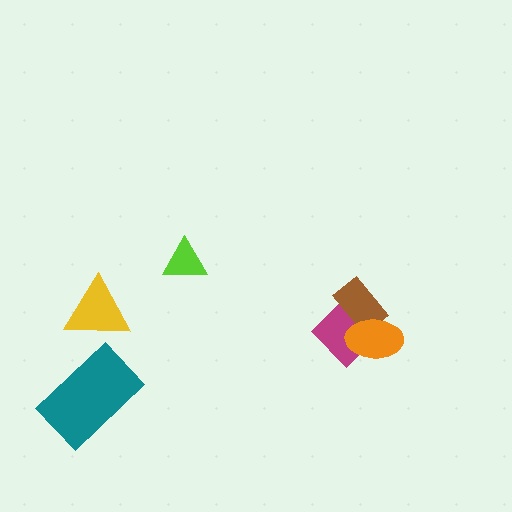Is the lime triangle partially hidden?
No, no other shape covers it.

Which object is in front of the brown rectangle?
The orange ellipse is in front of the brown rectangle.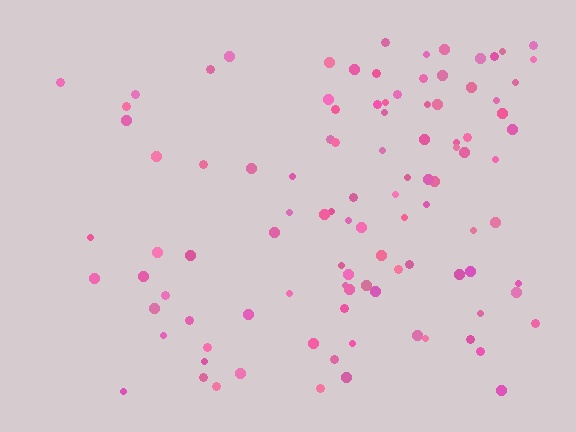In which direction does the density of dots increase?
From left to right, with the right side densest.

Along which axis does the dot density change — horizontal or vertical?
Horizontal.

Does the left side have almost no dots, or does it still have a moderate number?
Still a moderate number, just noticeably fewer than the right.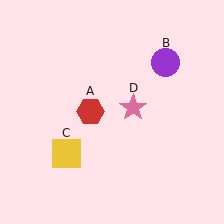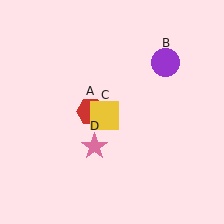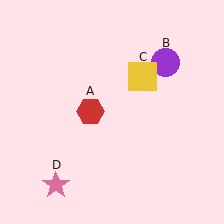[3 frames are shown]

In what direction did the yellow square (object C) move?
The yellow square (object C) moved up and to the right.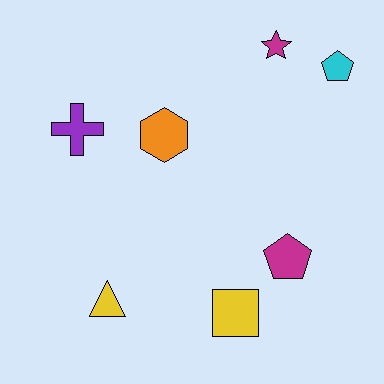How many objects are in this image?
There are 7 objects.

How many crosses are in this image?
There is 1 cross.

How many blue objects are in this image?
There are no blue objects.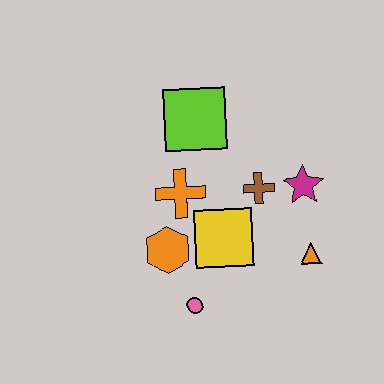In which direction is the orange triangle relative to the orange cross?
The orange triangle is to the right of the orange cross.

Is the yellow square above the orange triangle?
Yes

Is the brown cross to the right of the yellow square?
Yes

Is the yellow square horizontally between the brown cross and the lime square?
Yes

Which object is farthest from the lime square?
The pink circle is farthest from the lime square.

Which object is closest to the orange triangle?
The magenta star is closest to the orange triangle.